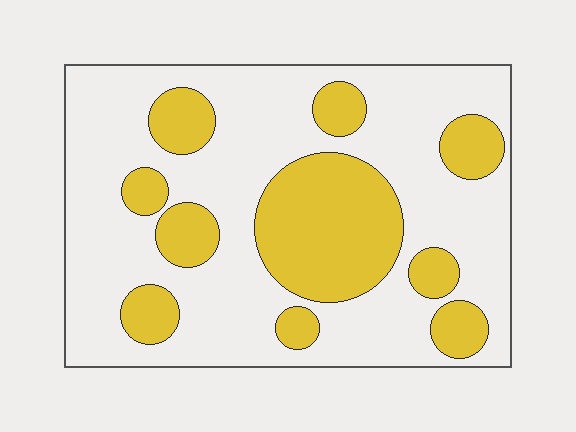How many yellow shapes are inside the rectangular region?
10.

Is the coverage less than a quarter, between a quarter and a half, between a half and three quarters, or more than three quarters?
Between a quarter and a half.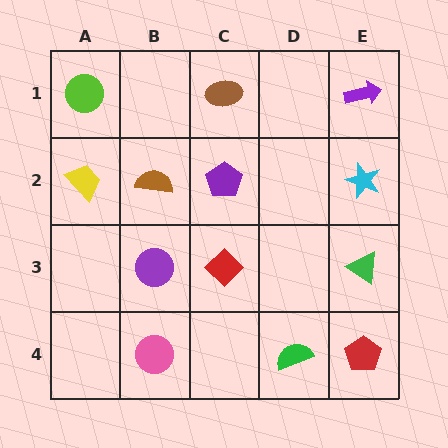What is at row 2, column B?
A brown semicircle.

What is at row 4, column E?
A red pentagon.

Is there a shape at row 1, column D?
No, that cell is empty.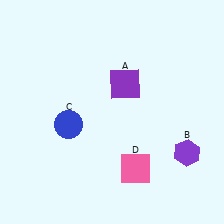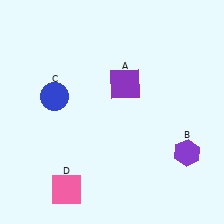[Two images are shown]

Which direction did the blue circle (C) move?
The blue circle (C) moved up.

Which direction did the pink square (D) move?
The pink square (D) moved left.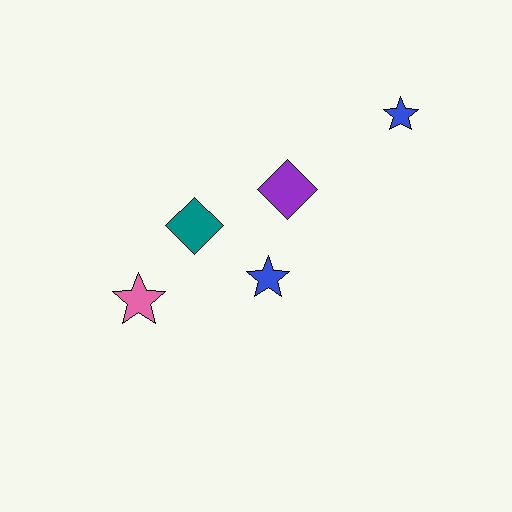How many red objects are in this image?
There are no red objects.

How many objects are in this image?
There are 5 objects.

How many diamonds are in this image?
There are 2 diamonds.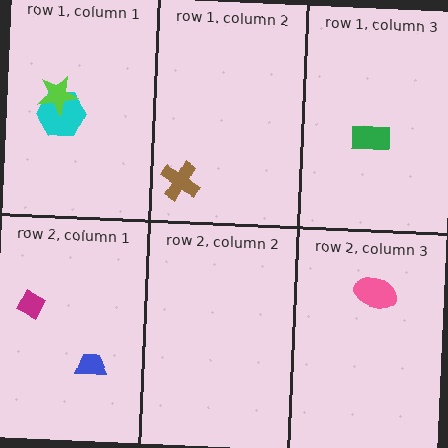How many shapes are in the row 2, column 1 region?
2.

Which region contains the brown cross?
The row 1, column 2 region.